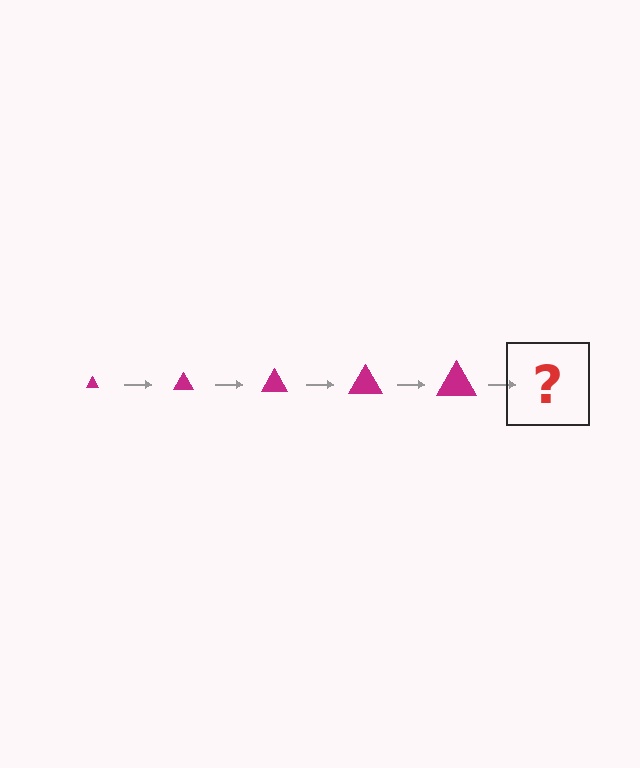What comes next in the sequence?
The next element should be a magenta triangle, larger than the previous one.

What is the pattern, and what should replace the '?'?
The pattern is that the triangle gets progressively larger each step. The '?' should be a magenta triangle, larger than the previous one.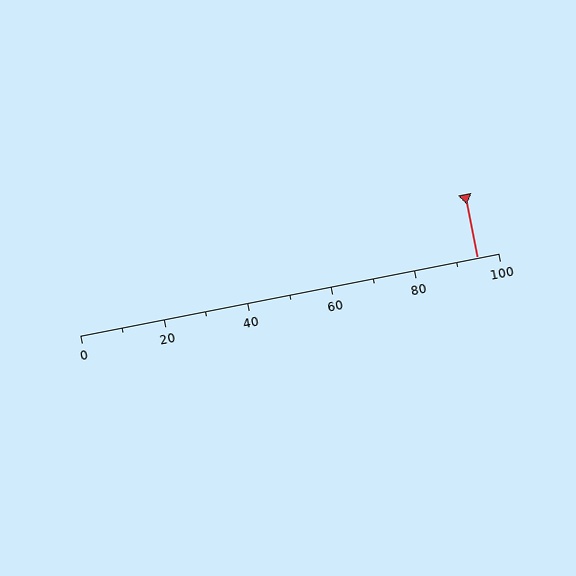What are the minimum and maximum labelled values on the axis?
The axis runs from 0 to 100.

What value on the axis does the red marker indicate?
The marker indicates approximately 95.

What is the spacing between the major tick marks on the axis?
The major ticks are spaced 20 apart.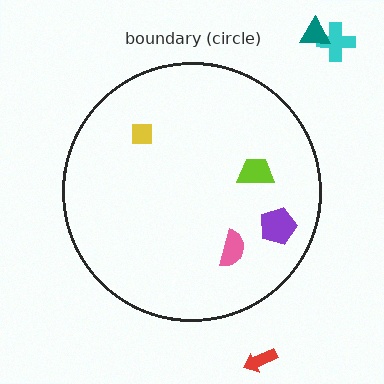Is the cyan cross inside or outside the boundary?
Outside.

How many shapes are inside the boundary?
4 inside, 3 outside.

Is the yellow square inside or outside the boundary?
Inside.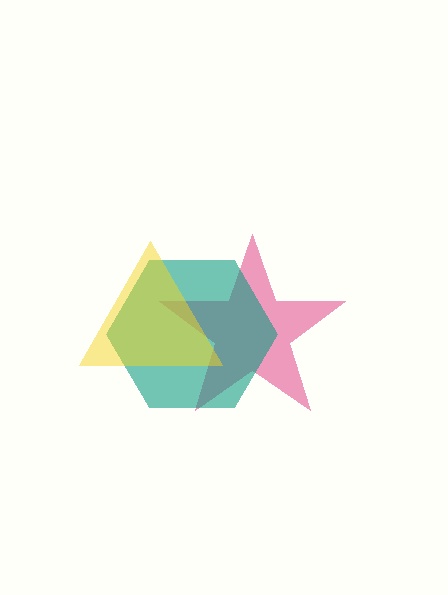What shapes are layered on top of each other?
The layered shapes are: a pink star, a teal hexagon, a yellow triangle.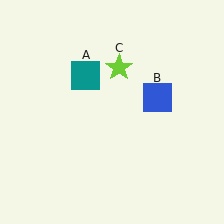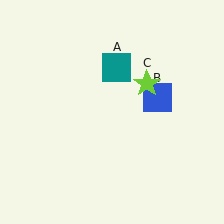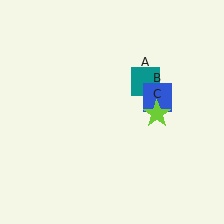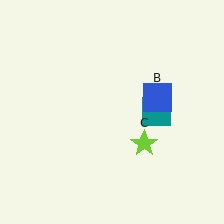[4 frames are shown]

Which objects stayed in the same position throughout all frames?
Blue square (object B) remained stationary.